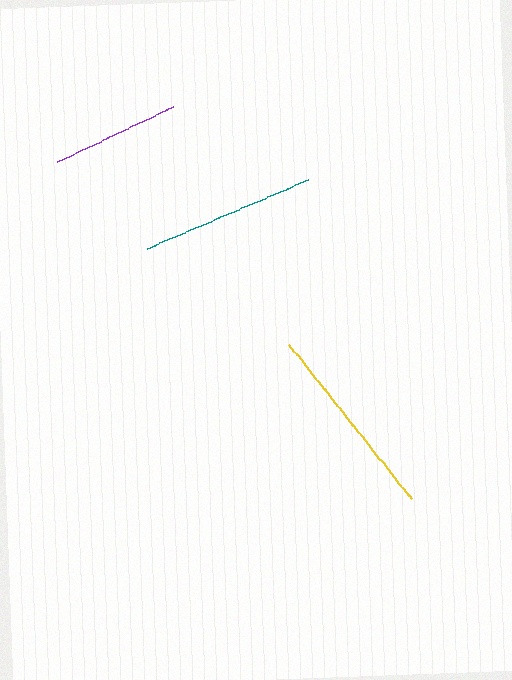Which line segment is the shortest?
The purple line is the shortest at approximately 128 pixels.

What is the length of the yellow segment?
The yellow segment is approximately 197 pixels long.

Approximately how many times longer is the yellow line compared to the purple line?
The yellow line is approximately 1.5 times the length of the purple line.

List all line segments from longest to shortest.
From longest to shortest: yellow, teal, purple.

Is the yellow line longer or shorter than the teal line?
The yellow line is longer than the teal line.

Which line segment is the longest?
The yellow line is the longest at approximately 197 pixels.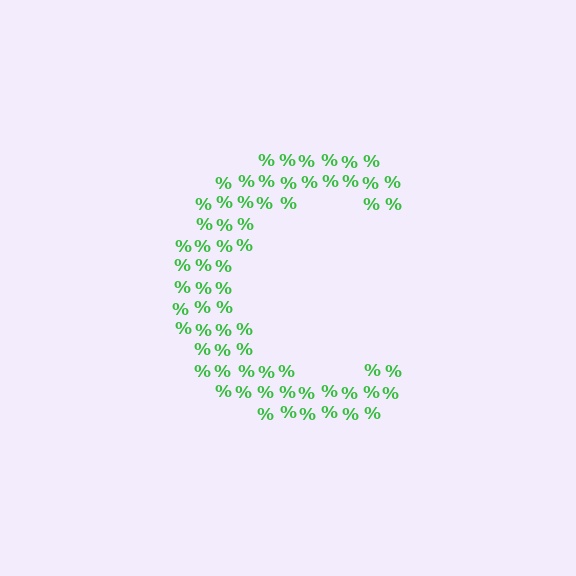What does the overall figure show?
The overall figure shows the letter C.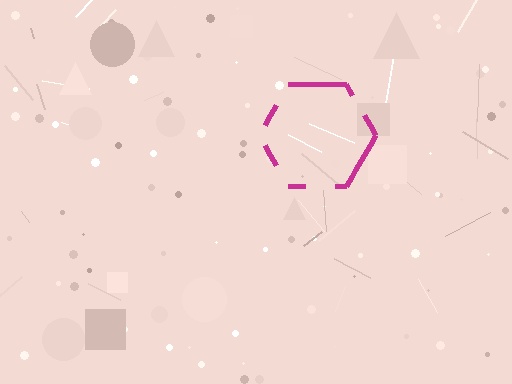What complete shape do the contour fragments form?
The contour fragments form a hexagon.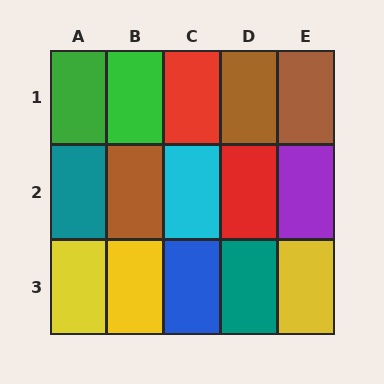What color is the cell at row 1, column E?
Brown.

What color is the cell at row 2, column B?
Brown.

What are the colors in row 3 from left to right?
Yellow, yellow, blue, teal, yellow.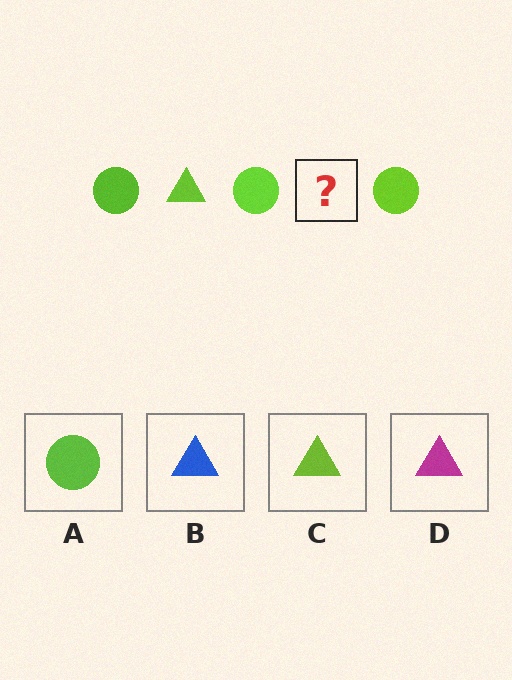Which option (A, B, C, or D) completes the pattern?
C.